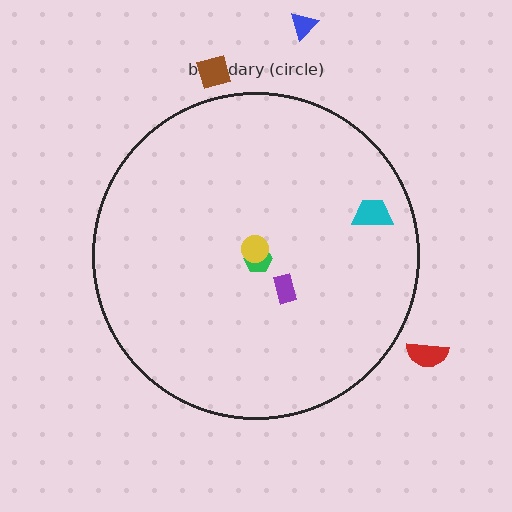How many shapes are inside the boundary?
4 inside, 3 outside.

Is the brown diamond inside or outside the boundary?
Outside.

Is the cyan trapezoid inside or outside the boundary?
Inside.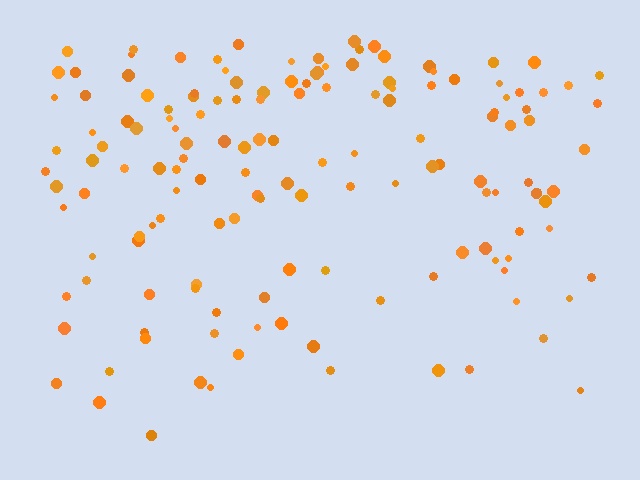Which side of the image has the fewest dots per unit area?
The bottom.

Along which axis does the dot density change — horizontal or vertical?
Vertical.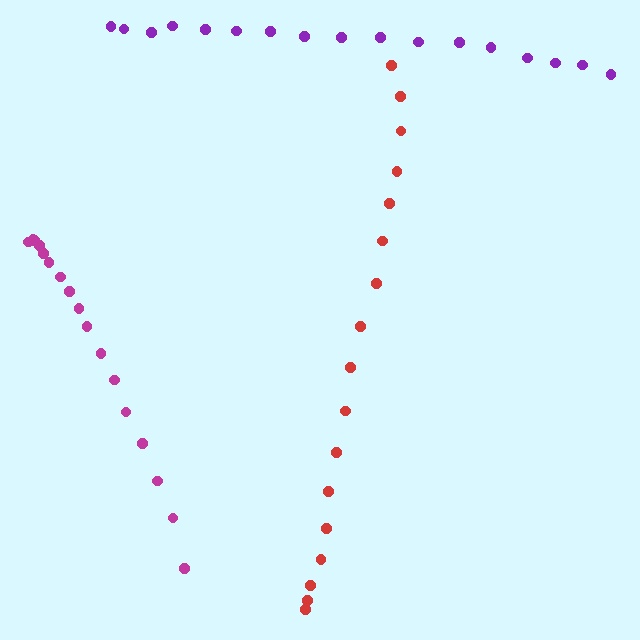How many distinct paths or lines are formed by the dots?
There are 3 distinct paths.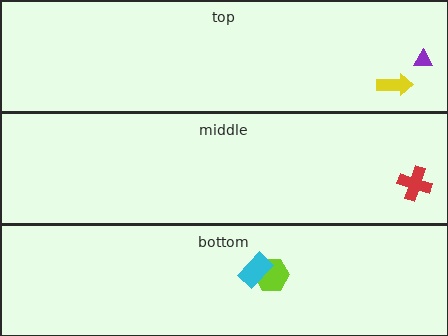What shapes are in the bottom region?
The lime hexagon, the cyan rectangle.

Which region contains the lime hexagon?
The bottom region.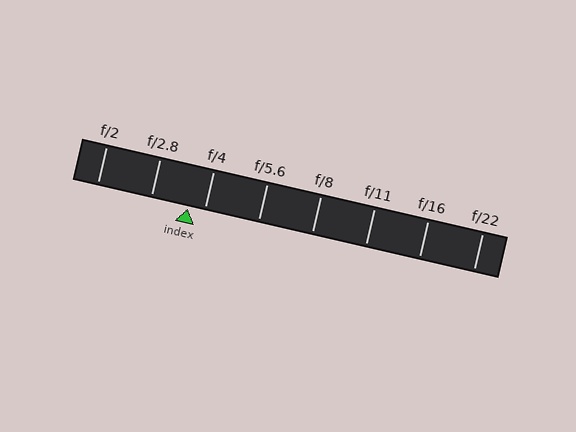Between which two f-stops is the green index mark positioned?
The index mark is between f/2.8 and f/4.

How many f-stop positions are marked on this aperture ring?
There are 8 f-stop positions marked.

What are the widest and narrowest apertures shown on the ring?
The widest aperture shown is f/2 and the narrowest is f/22.